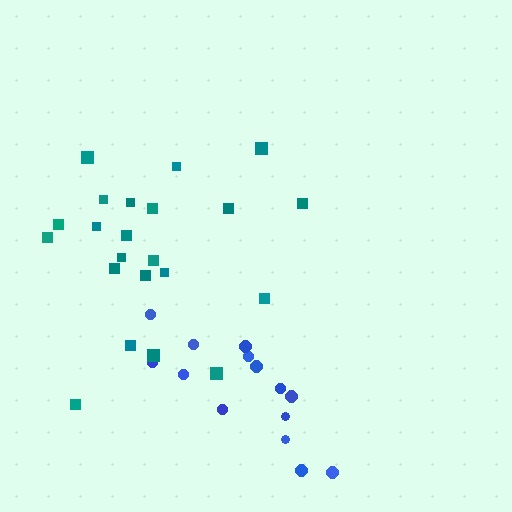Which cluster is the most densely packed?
Teal.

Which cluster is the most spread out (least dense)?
Blue.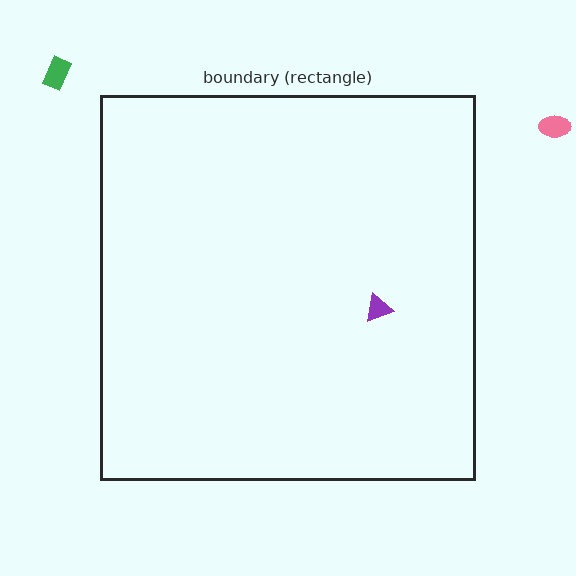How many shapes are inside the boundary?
1 inside, 2 outside.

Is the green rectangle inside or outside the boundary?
Outside.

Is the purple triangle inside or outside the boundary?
Inside.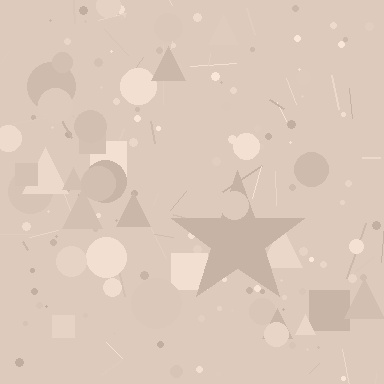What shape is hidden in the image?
A star is hidden in the image.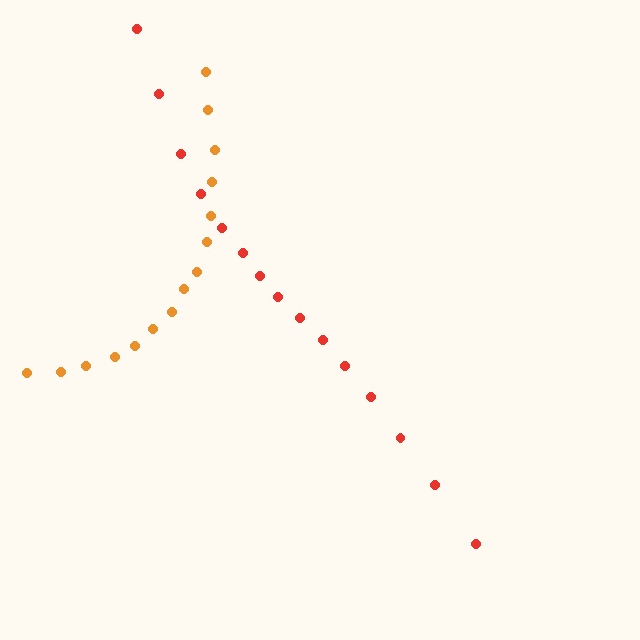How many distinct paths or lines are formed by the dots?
There are 2 distinct paths.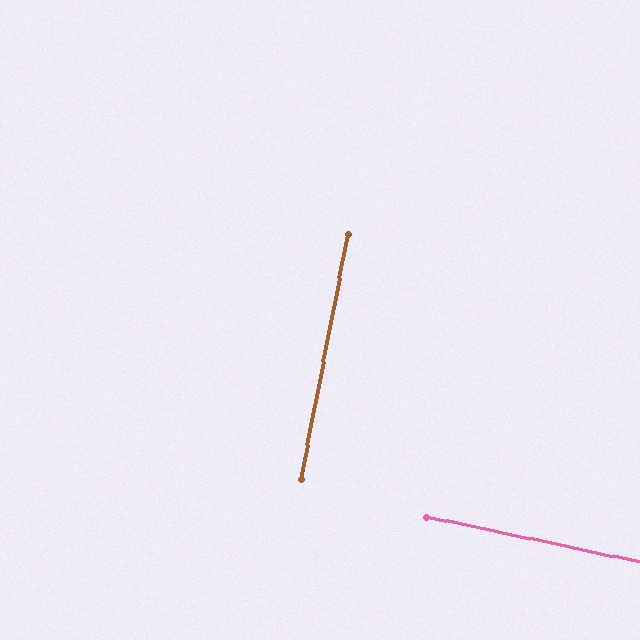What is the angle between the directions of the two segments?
Approximately 89 degrees.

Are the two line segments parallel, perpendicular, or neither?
Perpendicular — they meet at approximately 89°.